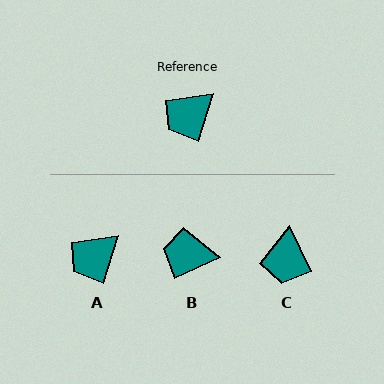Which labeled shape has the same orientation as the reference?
A.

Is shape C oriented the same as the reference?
No, it is off by about 43 degrees.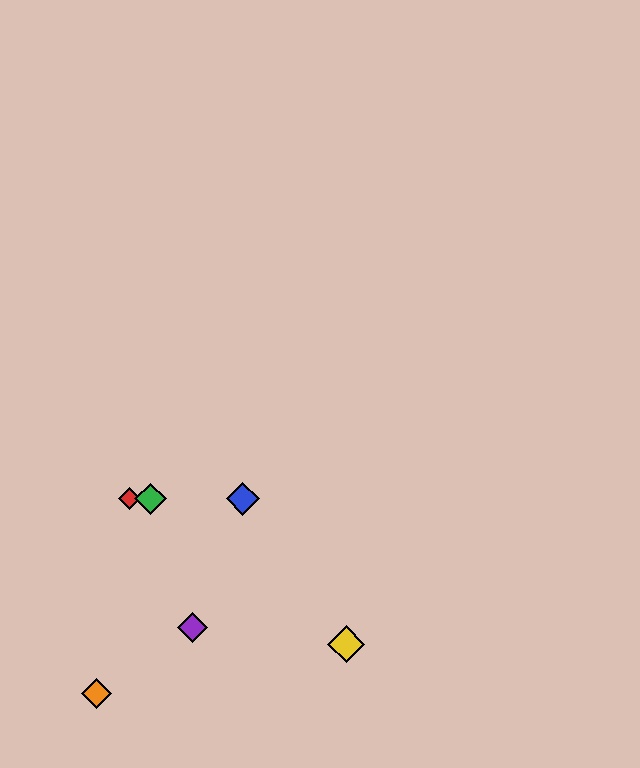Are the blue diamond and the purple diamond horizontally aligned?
No, the blue diamond is at y≈499 and the purple diamond is at y≈627.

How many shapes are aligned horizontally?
3 shapes (the red diamond, the blue diamond, the green diamond) are aligned horizontally.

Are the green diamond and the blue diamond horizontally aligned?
Yes, both are at y≈499.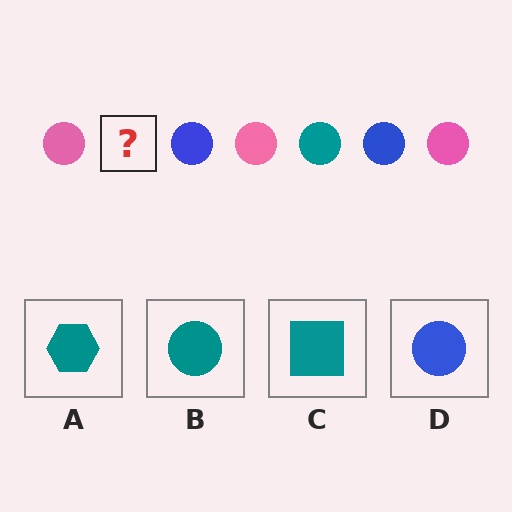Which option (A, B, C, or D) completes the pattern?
B.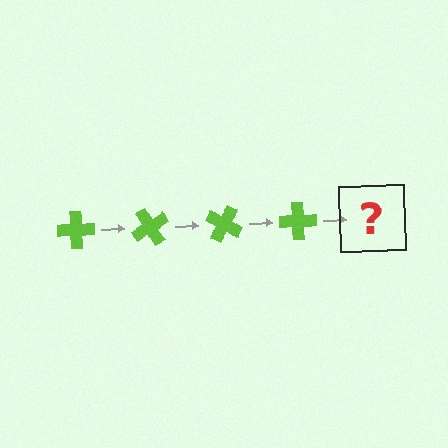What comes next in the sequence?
The next element should be a lime cross rotated 240 degrees.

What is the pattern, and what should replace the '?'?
The pattern is that the cross rotates 60 degrees each step. The '?' should be a lime cross rotated 240 degrees.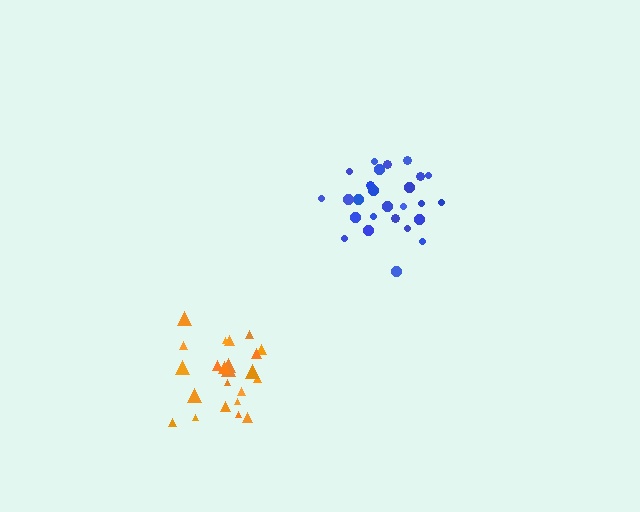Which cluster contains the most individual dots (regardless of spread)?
Blue (26).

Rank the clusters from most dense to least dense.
orange, blue.